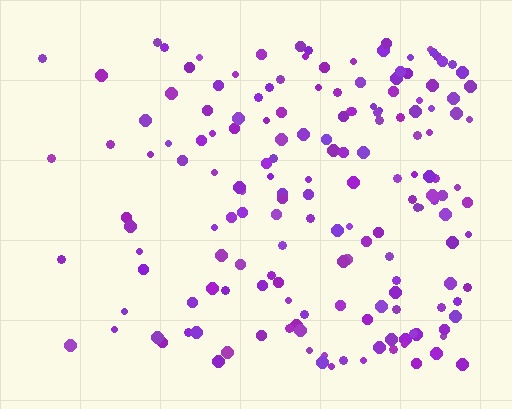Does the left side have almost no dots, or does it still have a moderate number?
Still a moderate number, just noticeably fewer than the right.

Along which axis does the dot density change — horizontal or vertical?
Horizontal.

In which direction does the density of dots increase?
From left to right, with the right side densest.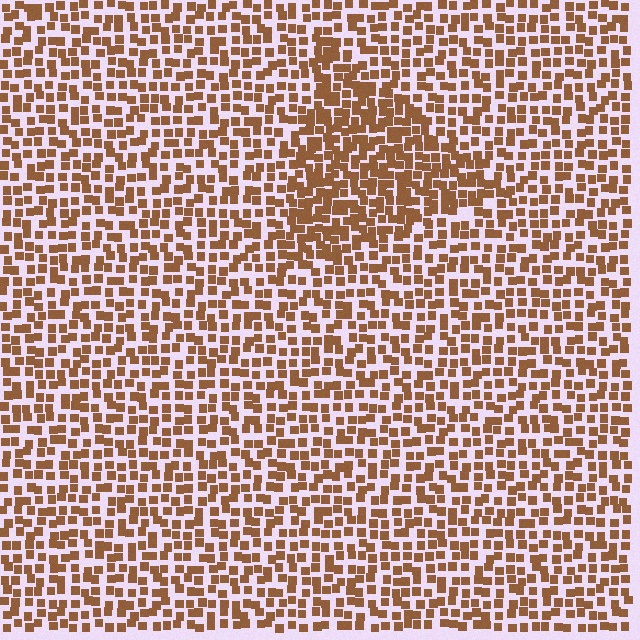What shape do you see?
I see a triangle.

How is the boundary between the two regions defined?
The boundary is defined by a change in element density (approximately 1.6x ratio). All elements are the same color, size, and shape.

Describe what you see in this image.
The image contains small brown elements arranged at two different densities. A triangle-shaped region is visible where the elements are more densely packed than the surrounding area.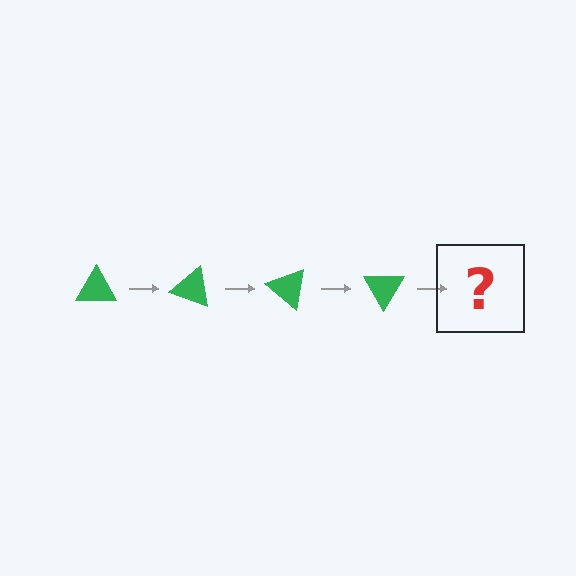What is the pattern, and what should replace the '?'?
The pattern is that the triangle rotates 20 degrees each step. The '?' should be a green triangle rotated 80 degrees.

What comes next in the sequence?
The next element should be a green triangle rotated 80 degrees.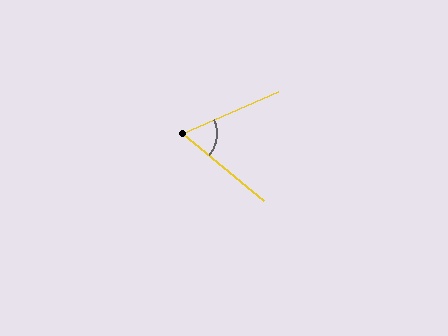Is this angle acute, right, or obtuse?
It is acute.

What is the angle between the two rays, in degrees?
Approximately 63 degrees.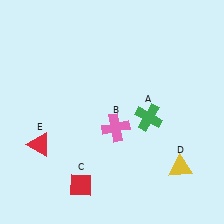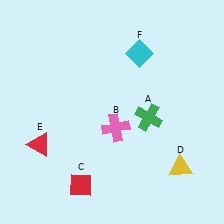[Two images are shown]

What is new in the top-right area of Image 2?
A cyan diamond (F) was added in the top-right area of Image 2.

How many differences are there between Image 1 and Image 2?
There is 1 difference between the two images.